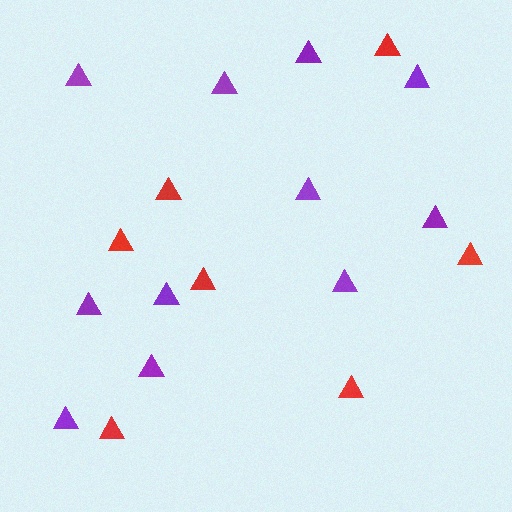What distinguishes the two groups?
There are 2 groups: one group of purple triangles (11) and one group of red triangles (7).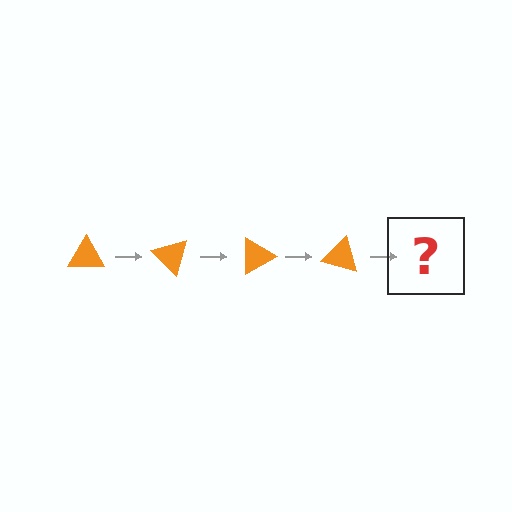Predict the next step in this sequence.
The next step is an orange triangle rotated 180 degrees.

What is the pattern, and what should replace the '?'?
The pattern is that the triangle rotates 45 degrees each step. The '?' should be an orange triangle rotated 180 degrees.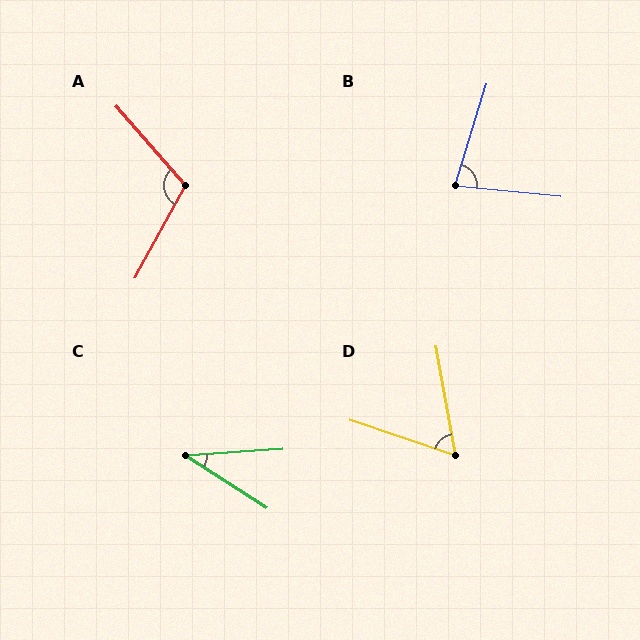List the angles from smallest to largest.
C (37°), D (61°), B (79°), A (110°).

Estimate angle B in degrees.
Approximately 79 degrees.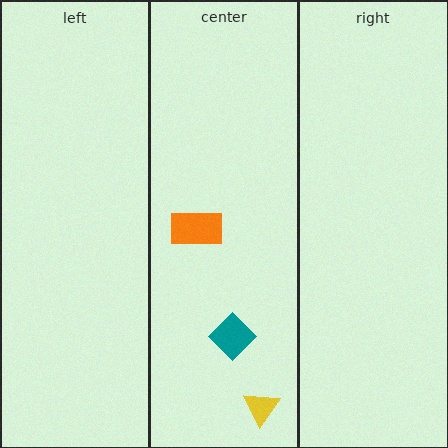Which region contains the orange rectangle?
The center region.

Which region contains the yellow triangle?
The center region.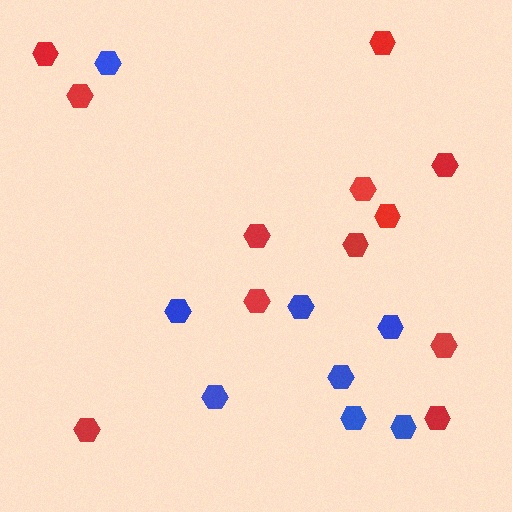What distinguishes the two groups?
There are 2 groups: one group of red hexagons (12) and one group of blue hexagons (8).